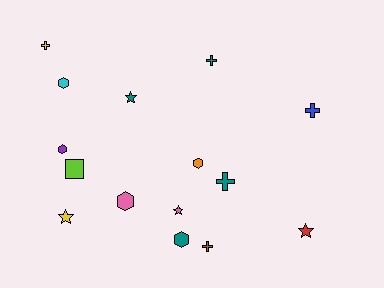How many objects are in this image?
There are 15 objects.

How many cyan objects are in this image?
There is 1 cyan object.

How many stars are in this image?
There are 4 stars.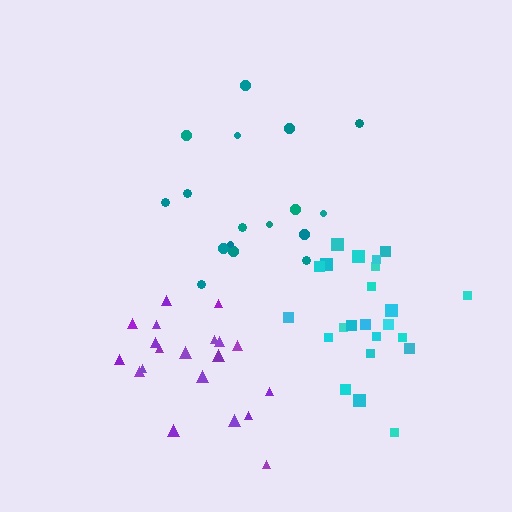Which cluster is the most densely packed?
Cyan.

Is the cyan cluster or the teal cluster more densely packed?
Cyan.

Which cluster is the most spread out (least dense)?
Teal.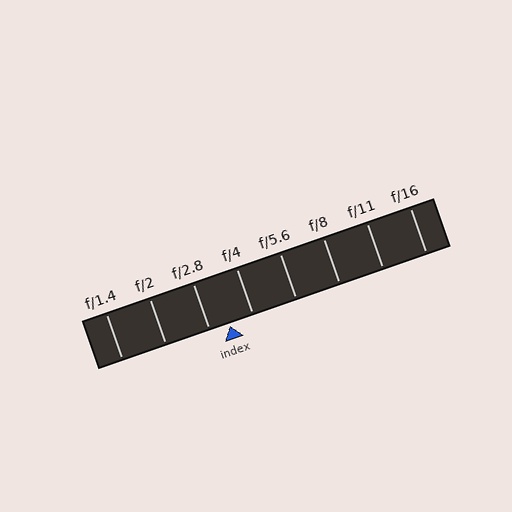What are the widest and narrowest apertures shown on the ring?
The widest aperture shown is f/1.4 and the narrowest is f/16.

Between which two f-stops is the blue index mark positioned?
The index mark is between f/2.8 and f/4.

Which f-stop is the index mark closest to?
The index mark is closest to f/2.8.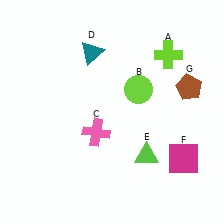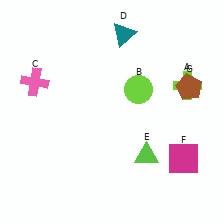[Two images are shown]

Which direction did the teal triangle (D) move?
The teal triangle (D) moved right.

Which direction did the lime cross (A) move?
The lime cross (A) moved down.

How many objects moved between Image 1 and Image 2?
3 objects moved between the two images.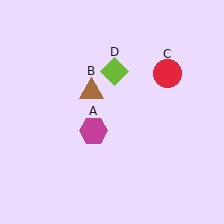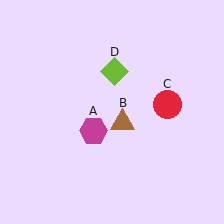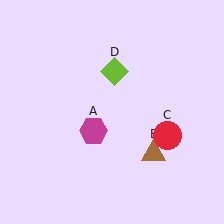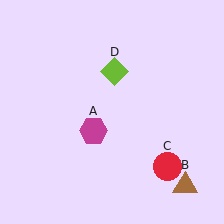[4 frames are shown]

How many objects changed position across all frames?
2 objects changed position: brown triangle (object B), red circle (object C).